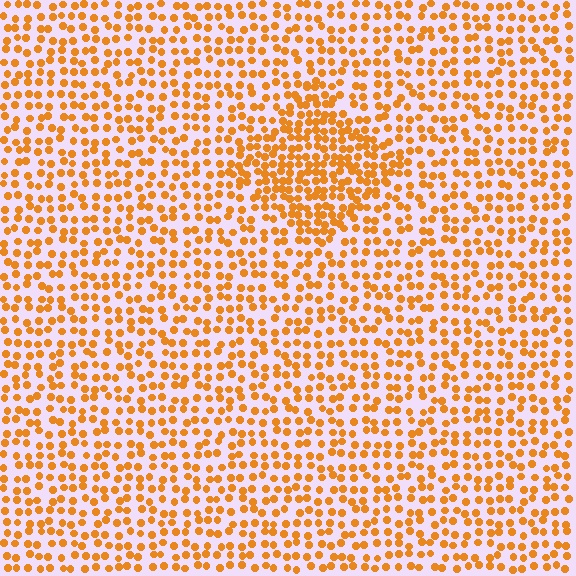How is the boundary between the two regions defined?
The boundary is defined by a change in element density (approximately 1.8x ratio). All elements are the same color, size, and shape.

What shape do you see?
I see a diamond.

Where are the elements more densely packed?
The elements are more densely packed inside the diamond boundary.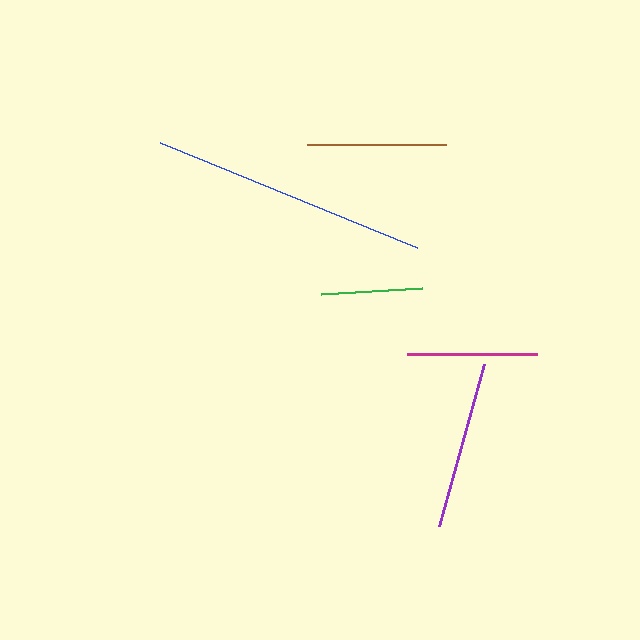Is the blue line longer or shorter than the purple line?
The blue line is longer than the purple line.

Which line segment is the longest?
The blue line is the longest at approximately 277 pixels.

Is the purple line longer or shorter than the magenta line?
The purple line is longer than the magenta line.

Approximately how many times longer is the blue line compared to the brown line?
The blue line is approximately 2.0 times the length of the brown line.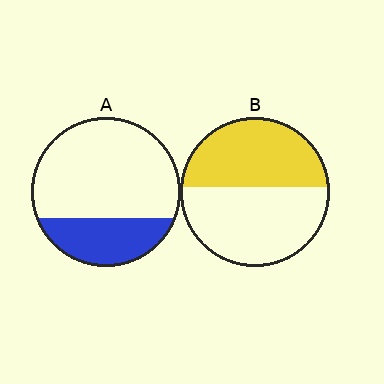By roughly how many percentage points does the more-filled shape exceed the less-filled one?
By roughly 15 percentage points (B over A).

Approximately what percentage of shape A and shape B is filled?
A is approximately 30% and B is approximately 45%.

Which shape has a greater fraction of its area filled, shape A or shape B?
Shape B.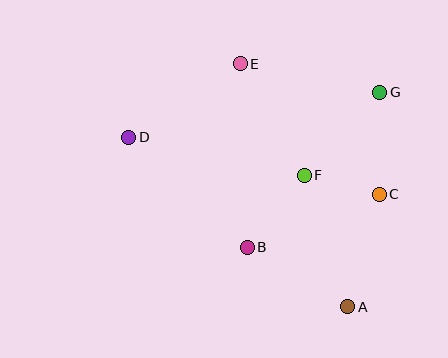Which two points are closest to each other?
Points C and F are closest to each other.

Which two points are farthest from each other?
Points A and D are farthest from each other.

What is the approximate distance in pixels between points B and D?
The distance between B and D is approximately 161 pixels.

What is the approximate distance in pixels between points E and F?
The distance between E and F is approximately 128 pixels.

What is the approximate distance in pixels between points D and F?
The distance between D and F is approximately 179 pixels.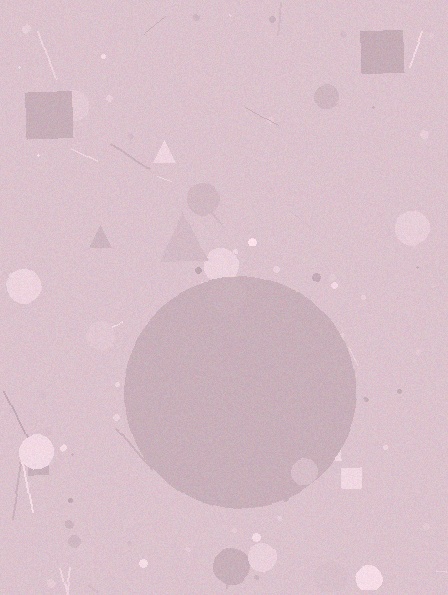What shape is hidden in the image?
A circle is hidden in the image.